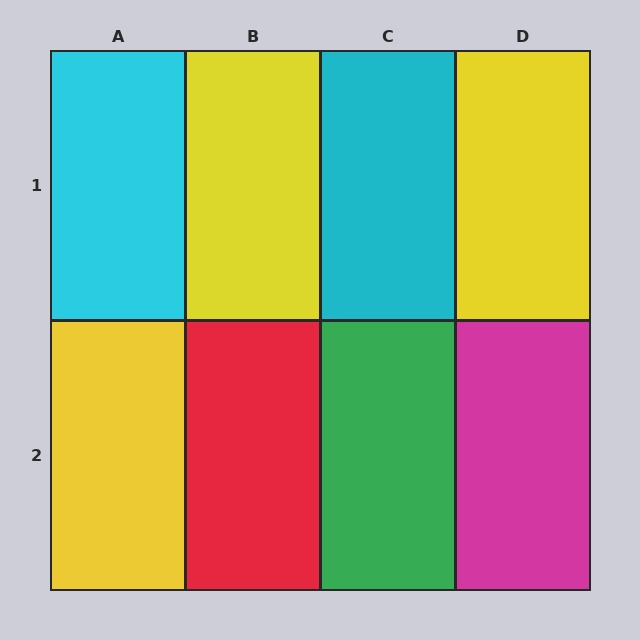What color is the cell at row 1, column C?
Cyan.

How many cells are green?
1 cell is green.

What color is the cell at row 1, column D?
Yellow.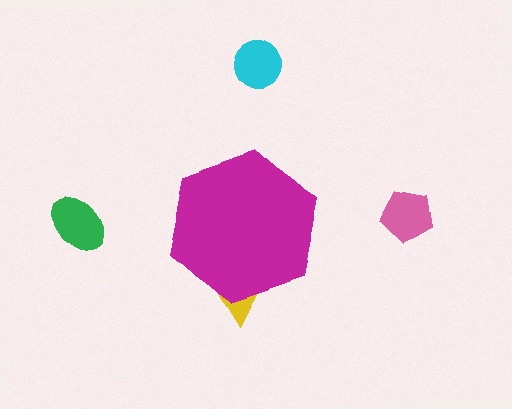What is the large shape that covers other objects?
A magenta hexagon.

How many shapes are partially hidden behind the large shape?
1 shape is partially hidden.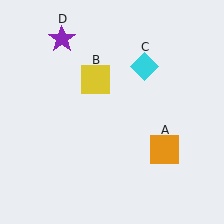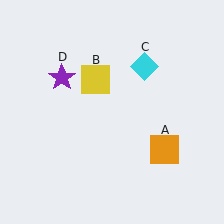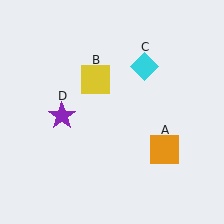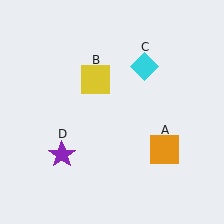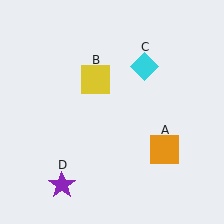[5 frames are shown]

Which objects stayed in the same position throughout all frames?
Orange square (object A) and yellow square (object B) and cyan diamond (object C) remained stationary.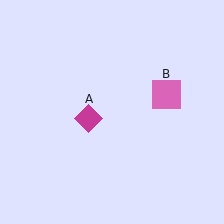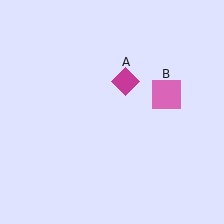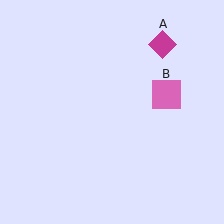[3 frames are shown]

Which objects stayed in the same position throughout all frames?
Pink square (object B) remained stationary.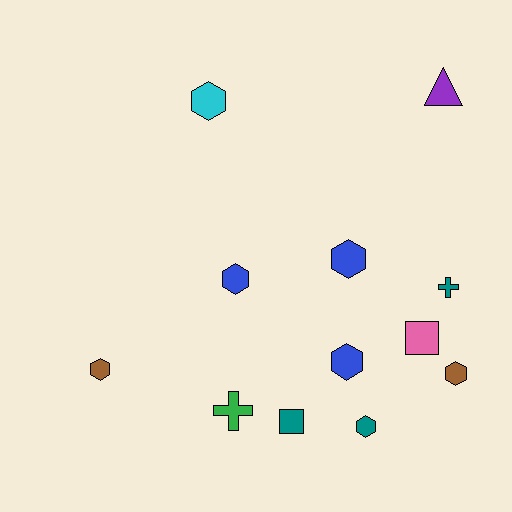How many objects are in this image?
There are 12 objects.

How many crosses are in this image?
There are 2 crosses.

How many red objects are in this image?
There are no red objects.